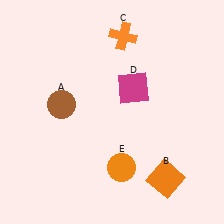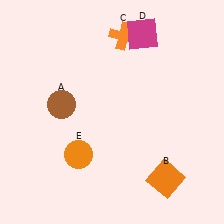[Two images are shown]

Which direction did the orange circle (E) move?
The orange circle (E) moved left.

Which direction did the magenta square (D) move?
The magenta square (D) moved up.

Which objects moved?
The objects that moved are: the magenta square (D), the orange circle (E).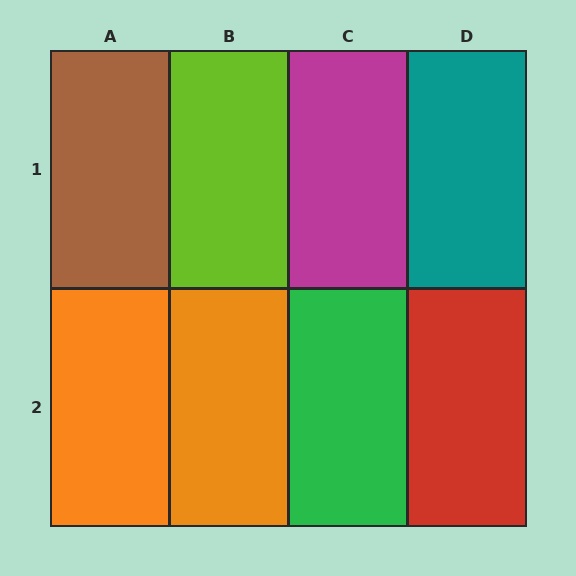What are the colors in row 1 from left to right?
Brown, lime, magenta, teal.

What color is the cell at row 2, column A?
Orange.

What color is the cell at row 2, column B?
Orange.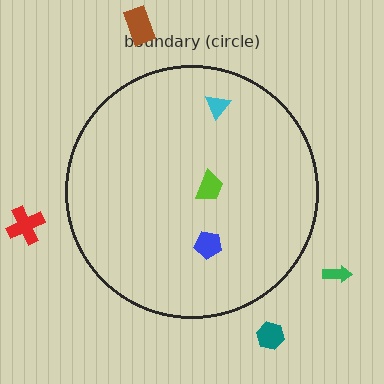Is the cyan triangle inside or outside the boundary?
Inside.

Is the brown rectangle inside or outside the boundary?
Outside.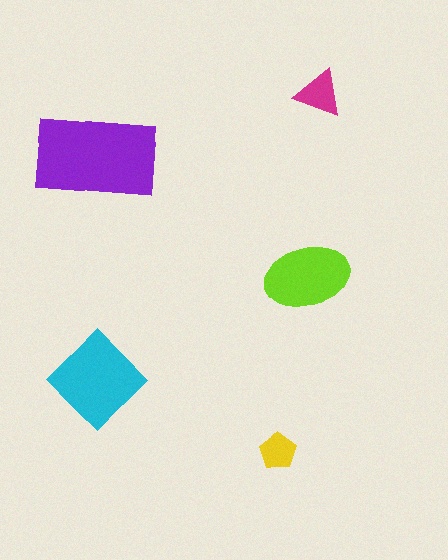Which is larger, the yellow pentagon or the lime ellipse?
The lime ellipse.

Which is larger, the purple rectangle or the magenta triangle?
The purple rectangle.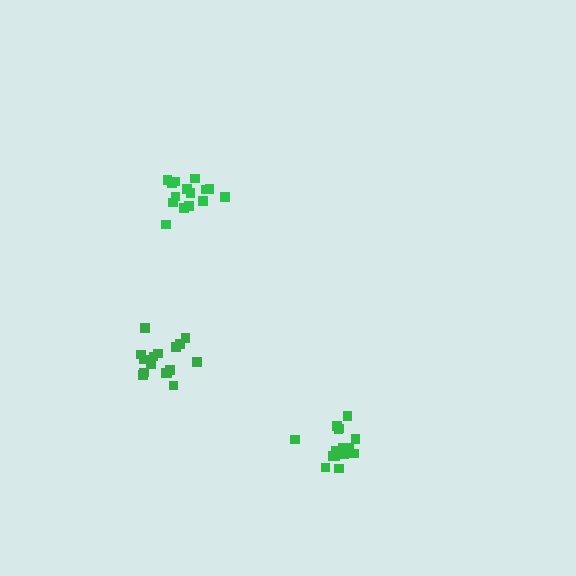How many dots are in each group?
Group 1: 16 dots, Group 2: 15 dots, Group 3: 15 dots (46 total).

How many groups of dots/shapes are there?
There are 3 groups.